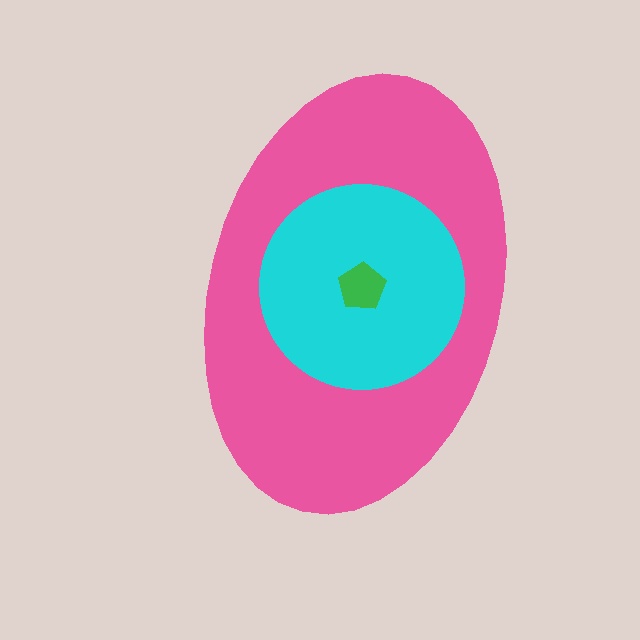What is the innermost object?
The green pentagon.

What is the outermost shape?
The pink ellipse.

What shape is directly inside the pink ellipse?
The cyan circle.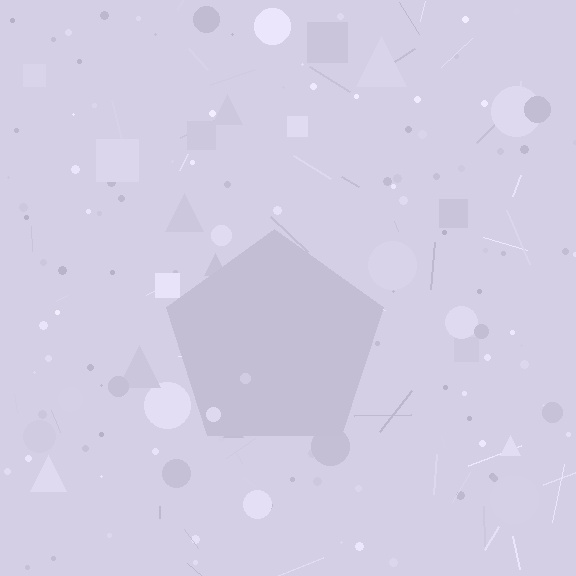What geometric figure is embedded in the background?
A pentagon is embedded in the background.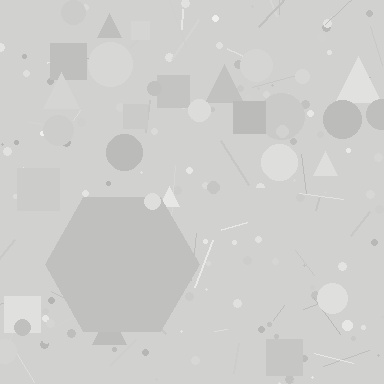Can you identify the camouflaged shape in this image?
The camouflaged shape is a hexagon.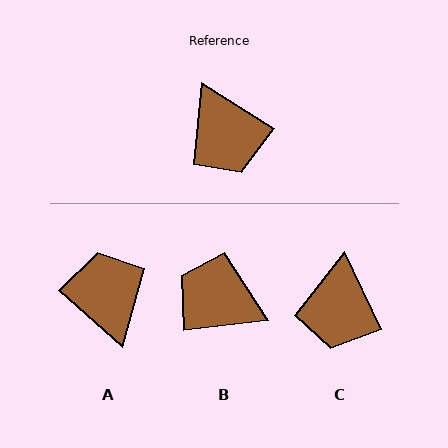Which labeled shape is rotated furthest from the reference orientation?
A, about 170 degrees away.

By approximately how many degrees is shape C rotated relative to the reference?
Approximately 33 degrees clockwise.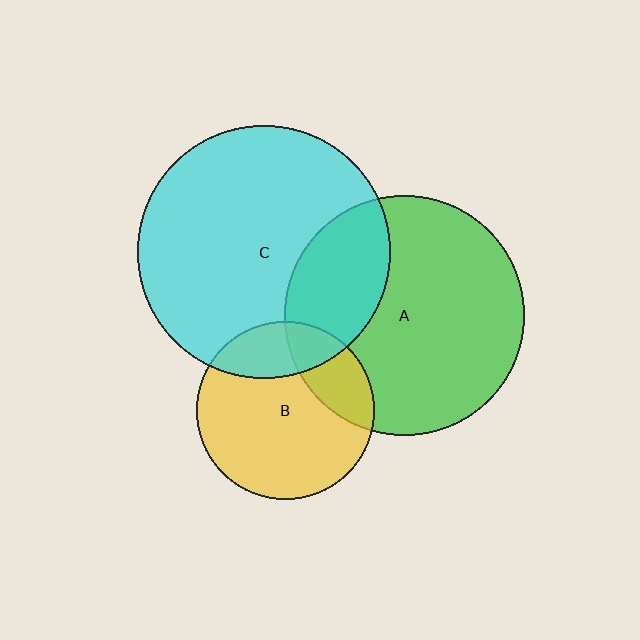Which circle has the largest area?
Circle C (cyan).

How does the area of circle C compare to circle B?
Approximately 2.0 times.